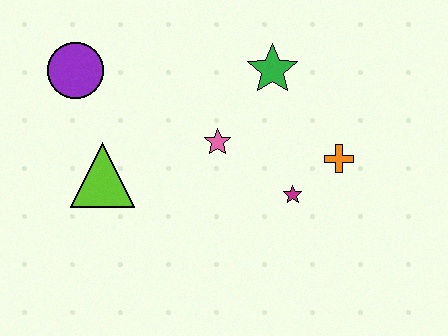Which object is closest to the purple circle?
The lime triangle is closest to the purple circle.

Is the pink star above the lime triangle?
Yes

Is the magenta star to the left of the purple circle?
No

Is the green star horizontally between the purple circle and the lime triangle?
No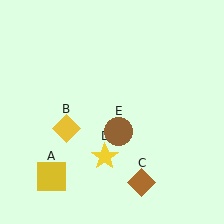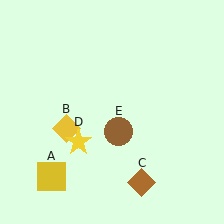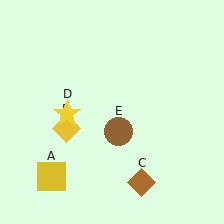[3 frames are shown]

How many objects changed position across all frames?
1 object changed position: yellow star (object D).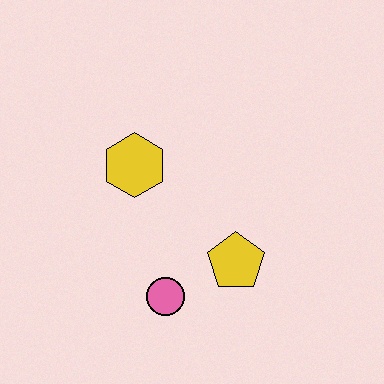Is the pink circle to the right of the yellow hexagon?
Yes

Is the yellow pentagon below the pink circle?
No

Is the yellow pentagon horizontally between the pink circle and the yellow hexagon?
No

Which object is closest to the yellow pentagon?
The pink circle is closest to the yellow pentagon.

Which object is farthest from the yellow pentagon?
The yellow hexagon is farthest from the yellow pentagon.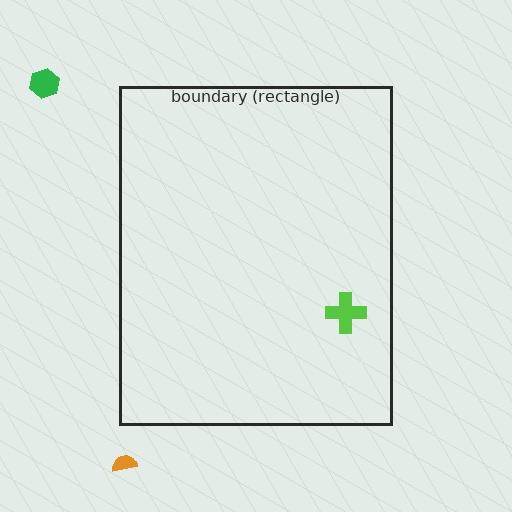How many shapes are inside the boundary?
1 inside, 2 outside.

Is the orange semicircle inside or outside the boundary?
Outside.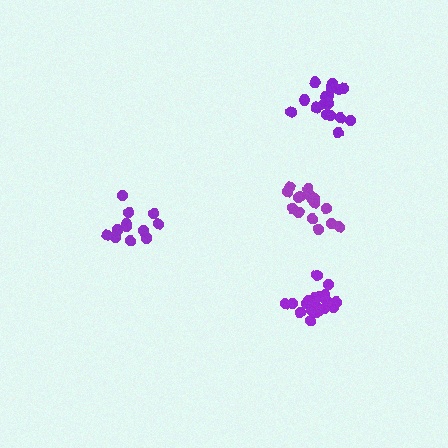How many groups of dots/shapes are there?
There are 4 groups.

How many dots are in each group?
Group 1: 18 dots, Group 2: 13 dots, Group 3: 18 dots, Group 4: 17 dots (66 total).